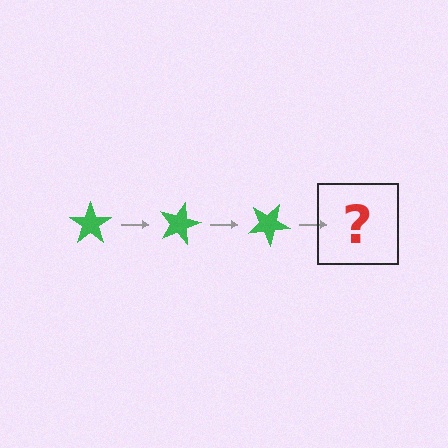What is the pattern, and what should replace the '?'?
The pattern is that the star rotates 15 degrees each step. The '?' should be a green star rotated 45 degrees.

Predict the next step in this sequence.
The next step is a green star rotated 45 degrees.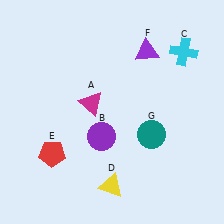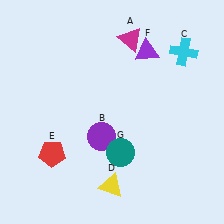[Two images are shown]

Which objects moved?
The objects that moved are: the magenta triangle (A), the teal circle (G).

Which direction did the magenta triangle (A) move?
The magenta triangle (A) moved up.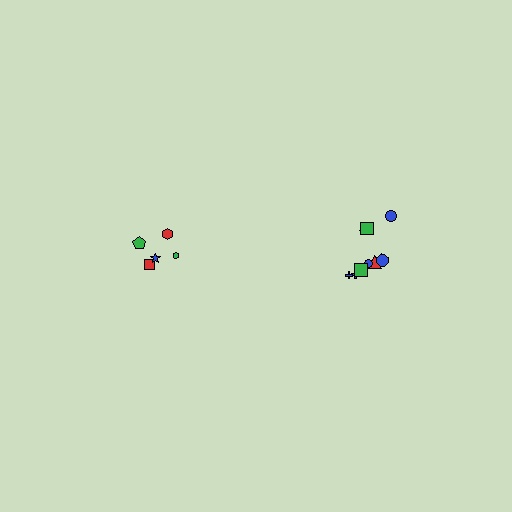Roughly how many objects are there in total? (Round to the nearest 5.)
Roughly 15 objects in total.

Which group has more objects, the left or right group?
The right group.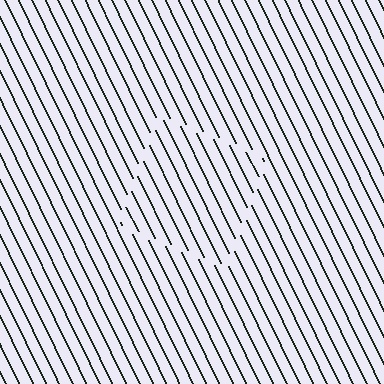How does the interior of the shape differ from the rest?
The interior of the shape contains the same grating, shifted by half a period — the contour is defined by the phase discontinuity where line-ends from the inner and outer gratings abut.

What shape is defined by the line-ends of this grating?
An illusory square. The interior of the shape contains the same grating, shifted by half a period — the contour is defined by the phase discontinuity where line-ends from the inner and outer gratings abut.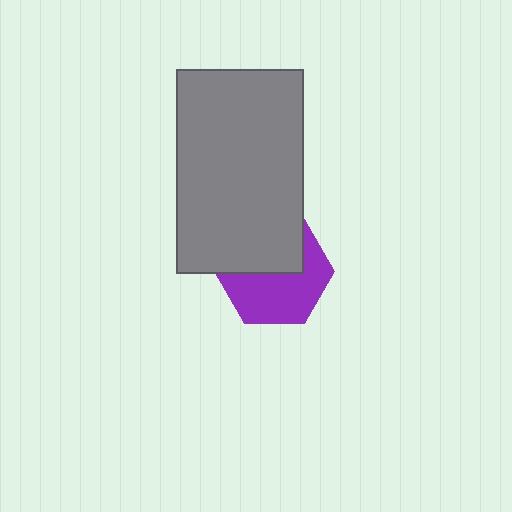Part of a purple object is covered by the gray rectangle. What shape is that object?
It is a hexagon.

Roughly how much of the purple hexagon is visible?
About half of it is visible (roughly 57%).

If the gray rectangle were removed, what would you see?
You would see the complete purple hexagon.